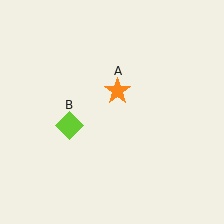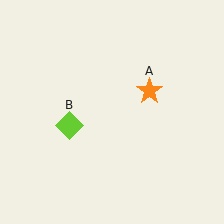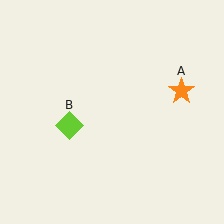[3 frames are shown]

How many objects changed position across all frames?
1 object changed position: orange star (object A).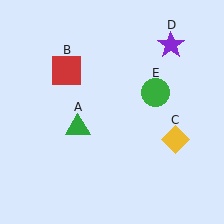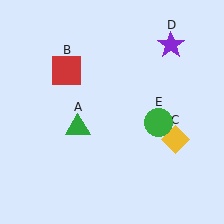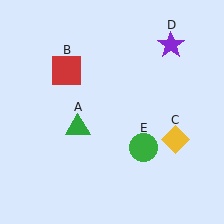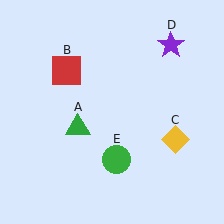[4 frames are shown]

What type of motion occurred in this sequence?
The green circle (object E) rotated clockwise around the center of the scene.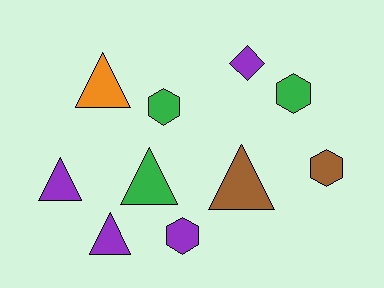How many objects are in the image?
There are 10 objects.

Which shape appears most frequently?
Triangle, with 5 objects.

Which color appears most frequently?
Purple, with 4 objects.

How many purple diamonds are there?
There is 1 purple diamond.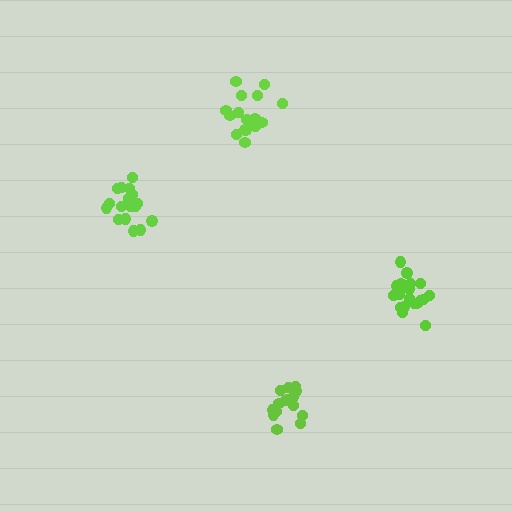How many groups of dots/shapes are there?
There are 4 groups.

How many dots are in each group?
Group 1: 21 dots, Group 2: 18 dots, Group 3: 16 dots, Group 4: 17 dots (72 total).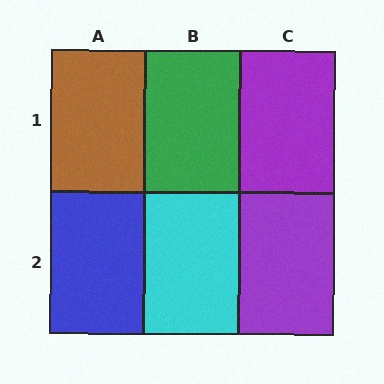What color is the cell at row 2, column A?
Blue.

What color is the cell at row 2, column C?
Purple.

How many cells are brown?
1 cell is brown.